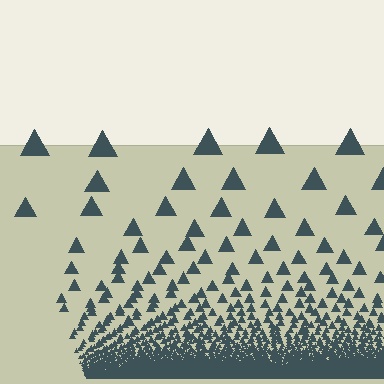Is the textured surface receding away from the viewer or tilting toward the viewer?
The surface appears to tilt toward the viewer. Texture elements get larger and sparser toward the top.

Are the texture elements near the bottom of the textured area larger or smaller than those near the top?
Smaller. The gradient is inverted — elements near the bottom are smaller and denser.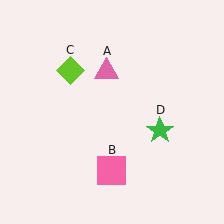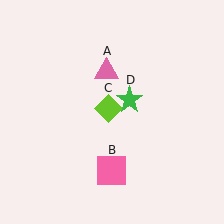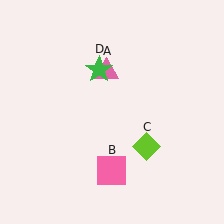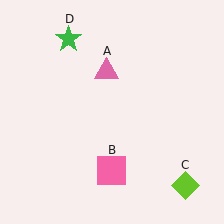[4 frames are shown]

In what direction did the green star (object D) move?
The green star (object D) moved up and to the left.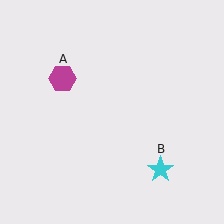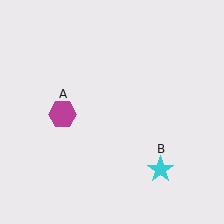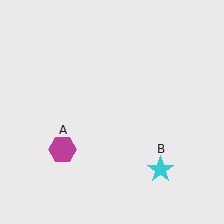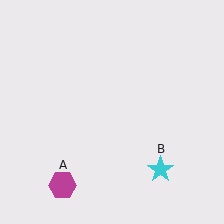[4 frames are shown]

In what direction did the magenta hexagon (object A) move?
The magenta hexagon (object A) moved down.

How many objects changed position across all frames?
1 object changed position: magenta hexagon (object A).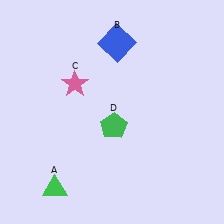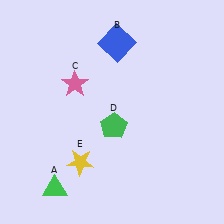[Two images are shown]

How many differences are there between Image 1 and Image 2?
There is 1 difference between the two images.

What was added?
A yellow star (E) was added in Image 2.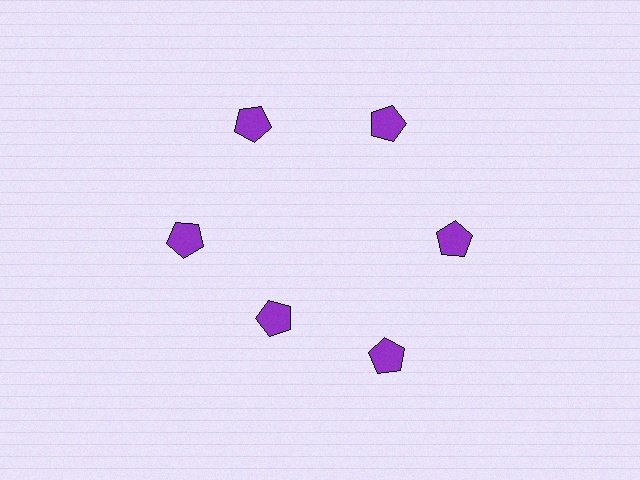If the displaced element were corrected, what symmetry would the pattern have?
It would have 6-fold rotational symmetry — the pattern would map onto itself every 60 degrees.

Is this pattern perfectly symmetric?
No. The 6 purple pentagons are arranged in a ring, but one element near the 7 o'clock position is pulled inward toward the center, breaking the 6-fold rotational symmetry.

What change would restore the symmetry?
The symmetry would be restored by moving it outward, back onto the ring so that all 6 pentagons sit at equal angles and equal distance from the center.